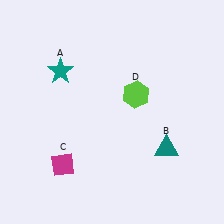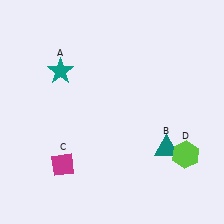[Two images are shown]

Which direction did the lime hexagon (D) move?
The lime hexagon (D) moved down.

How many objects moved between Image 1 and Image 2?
1 object moved between the two images.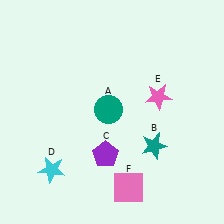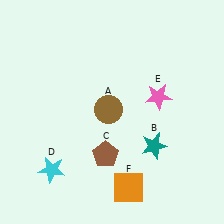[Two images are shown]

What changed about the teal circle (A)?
In Image 1, A is teal. In Image 2, it changed to brown.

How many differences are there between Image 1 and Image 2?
There are 3 differences between the two images.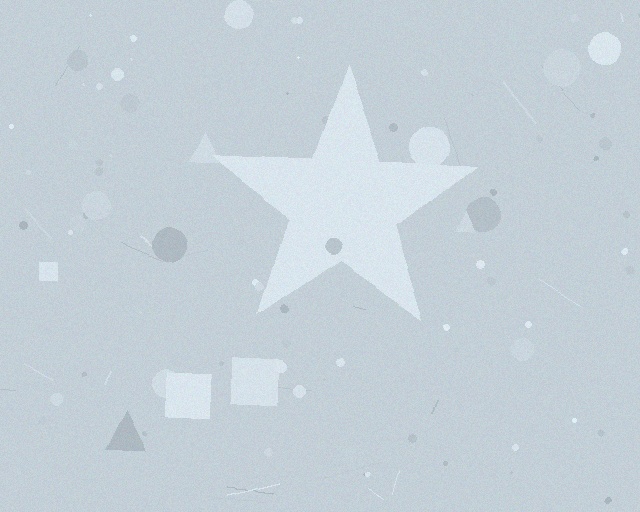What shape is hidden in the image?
A star is hidden in the image.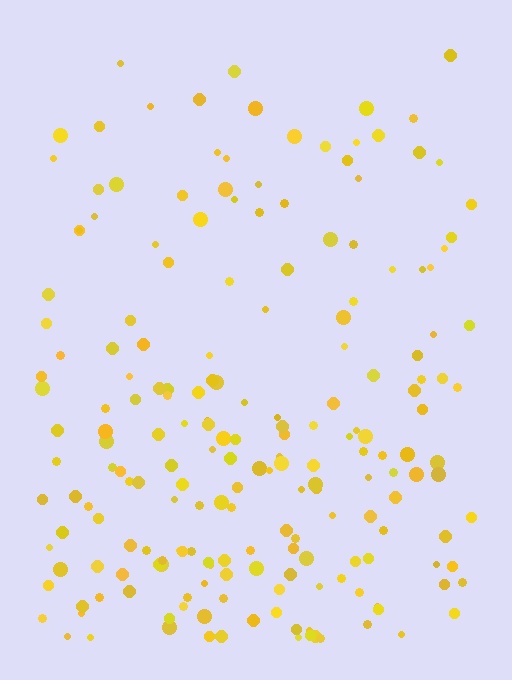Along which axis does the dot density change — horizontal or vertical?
Vertical.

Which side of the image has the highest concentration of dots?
The bottom.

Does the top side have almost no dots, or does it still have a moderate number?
Still a moderate number, just noticeably fewer than the bottom.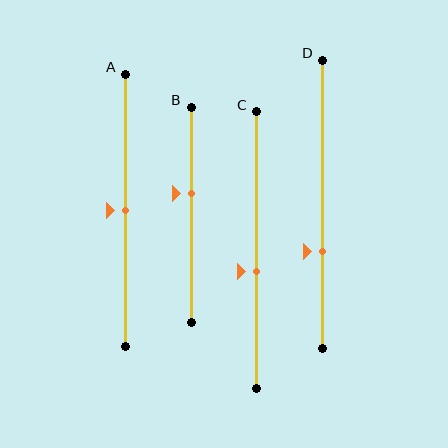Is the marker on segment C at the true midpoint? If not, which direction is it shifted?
No, the marker on segment C is shifted downward by about 8% of the segment length.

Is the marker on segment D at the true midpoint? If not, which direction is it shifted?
No, the marker on segment D is shifted downward by about 16% of the segment length.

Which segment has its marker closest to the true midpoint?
Segment A has its marker closest to the true midpoint.